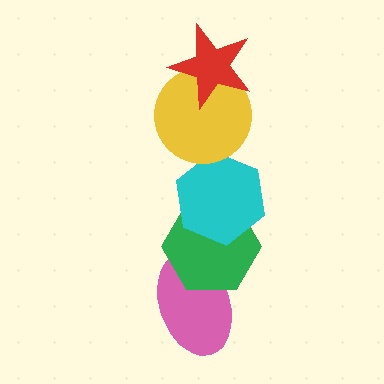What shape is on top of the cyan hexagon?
The yellow circle is on top of the cyan hexagon.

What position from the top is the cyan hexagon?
The cyan hexagon is 3rd from the top.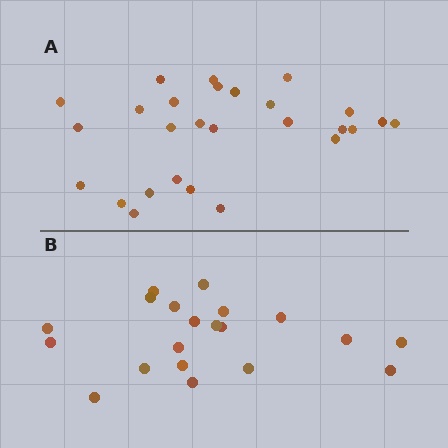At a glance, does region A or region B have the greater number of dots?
Region A (the top region) has more dots.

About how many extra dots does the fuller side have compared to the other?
Region A has roughly 8 or so more dots than region B.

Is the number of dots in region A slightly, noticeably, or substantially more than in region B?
Region A has noticeably more, but not dramatically so. The ratio is roughly 1.4 to 1.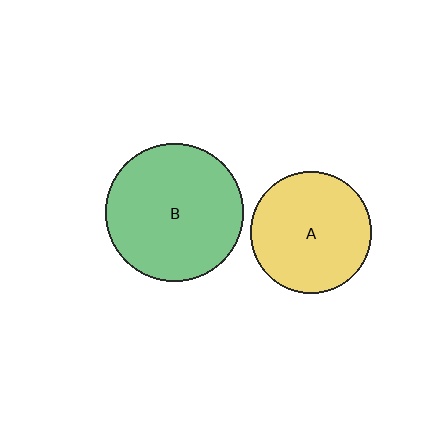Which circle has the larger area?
Circle B (green).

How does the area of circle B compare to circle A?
Approximately 1.3 times.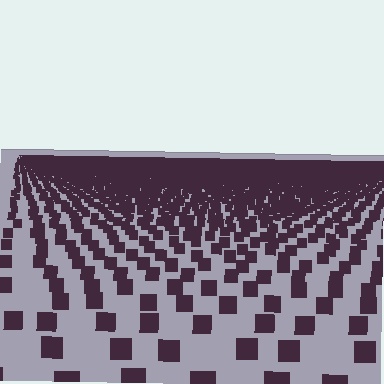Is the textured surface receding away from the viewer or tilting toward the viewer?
The surface is receding away from the viewer. Texture elements get smaller and denser toward the top.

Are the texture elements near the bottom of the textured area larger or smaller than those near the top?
Larger. Near the bottom, elements are closer to the viewer and appear at a bigger on-screen size.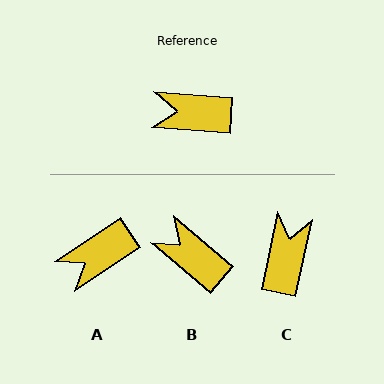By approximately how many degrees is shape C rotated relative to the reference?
Approximately 97 degrees clockwise.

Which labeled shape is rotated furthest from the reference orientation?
C, about 97 degrees away.